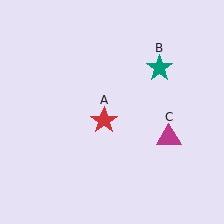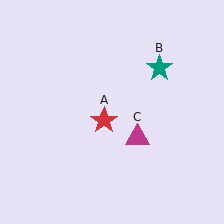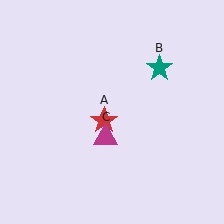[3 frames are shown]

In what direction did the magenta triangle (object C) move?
The magenta triangle (object C) moved left.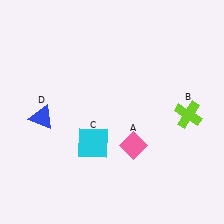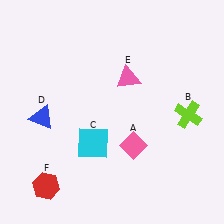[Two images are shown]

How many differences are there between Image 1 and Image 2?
There are 2 differences between the two images.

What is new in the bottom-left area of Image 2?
A red hexagon (F) was added in the bottom-left area of Image 2.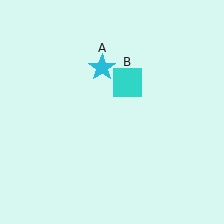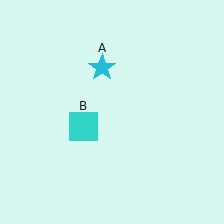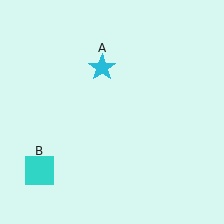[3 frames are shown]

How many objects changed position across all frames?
1 object changed position: cyan square (object B).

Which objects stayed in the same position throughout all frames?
Cyan star (object A) remained stationary.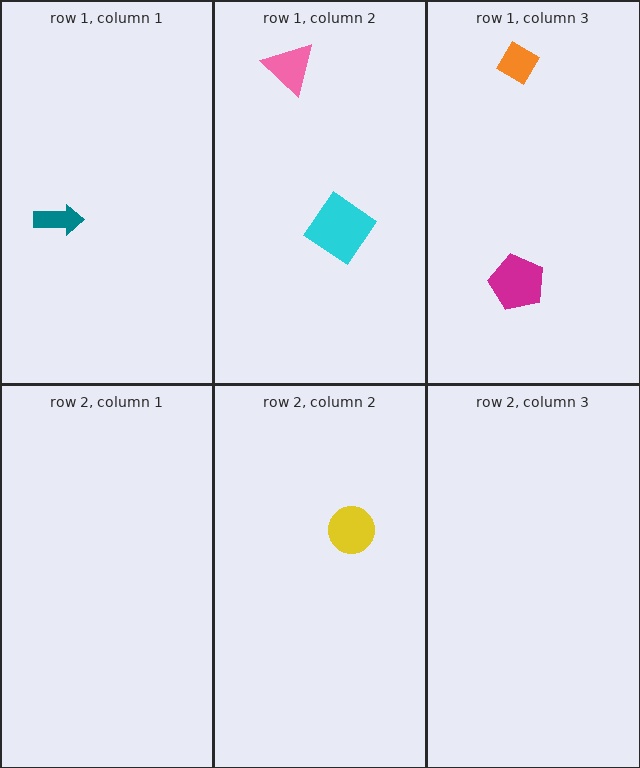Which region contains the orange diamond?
The row 1, column 3 region.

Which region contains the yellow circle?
The row 2, column 2 region.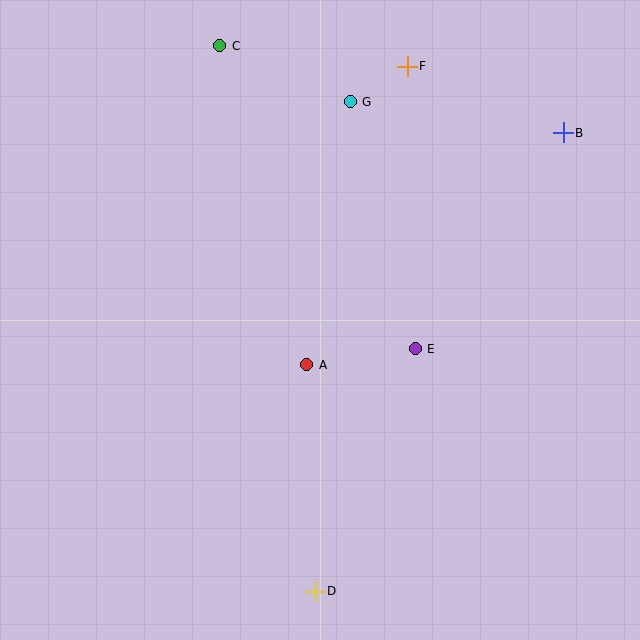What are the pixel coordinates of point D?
Point D is at (315, 591).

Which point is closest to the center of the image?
Point A at (307, 365) is closest to the center.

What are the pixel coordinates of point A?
Point A is at (307, 365).